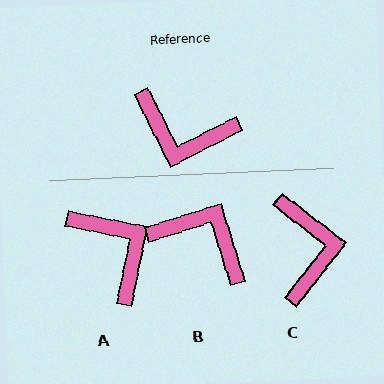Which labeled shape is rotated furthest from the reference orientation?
B, about 171 degrees away.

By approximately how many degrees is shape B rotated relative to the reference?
Approximately 171 degrees counter-clockwise.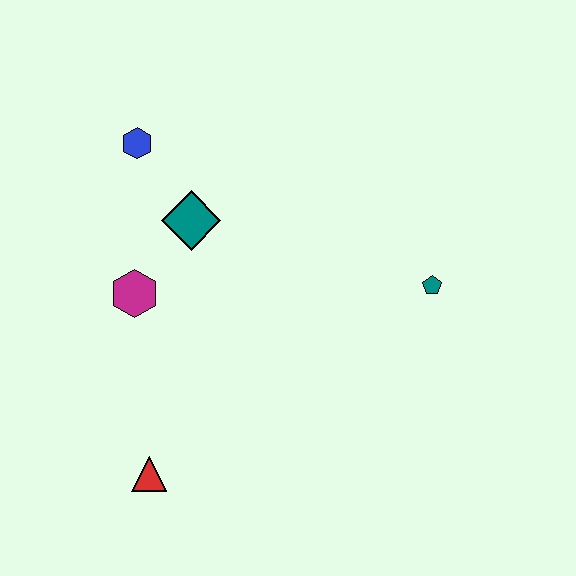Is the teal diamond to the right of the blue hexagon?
Yes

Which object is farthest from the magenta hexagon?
The teal pentagon is farthest from the magenta hexagon.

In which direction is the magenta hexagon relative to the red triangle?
The magenta hexagon is above the red triangle.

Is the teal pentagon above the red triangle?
Yes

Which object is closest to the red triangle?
The magenta hexagon is closest to the red triangle.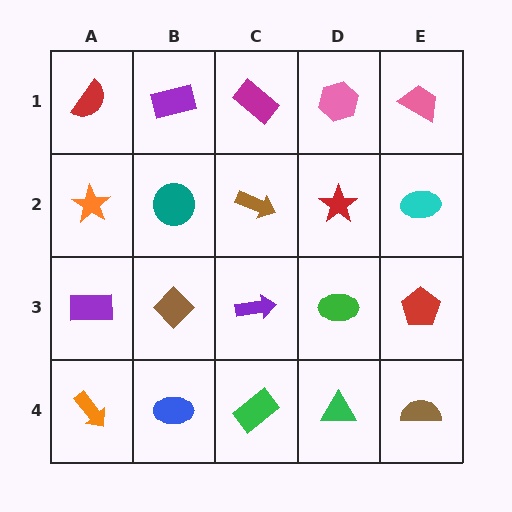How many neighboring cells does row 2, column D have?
4.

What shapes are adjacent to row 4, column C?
A purple arrow (row 3, column C), a blue ellipse (row 4, column B), a green triangle (row 4, column D).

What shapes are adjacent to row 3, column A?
An orange star (row 2, column A), an orange arrow (row 4, column A), a brown diamond (row 3, column B).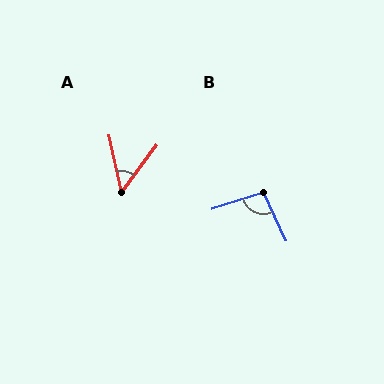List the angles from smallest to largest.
A (49°), B (97°).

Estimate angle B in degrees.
Approximately 97 degrees.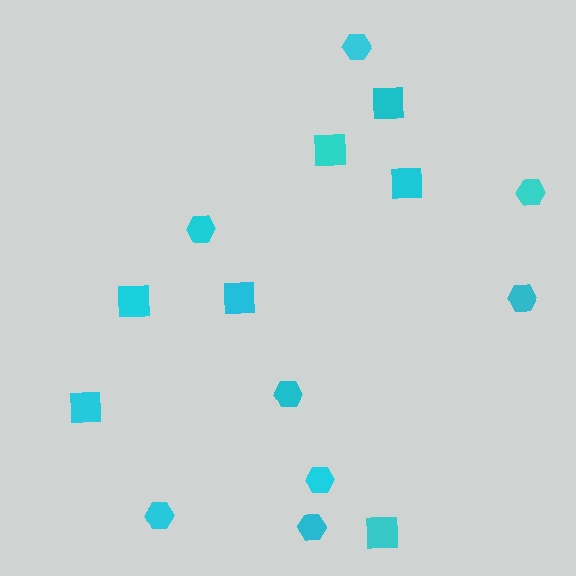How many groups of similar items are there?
There are 2 groups: one group of hexagons (8) and one group of squares (7).